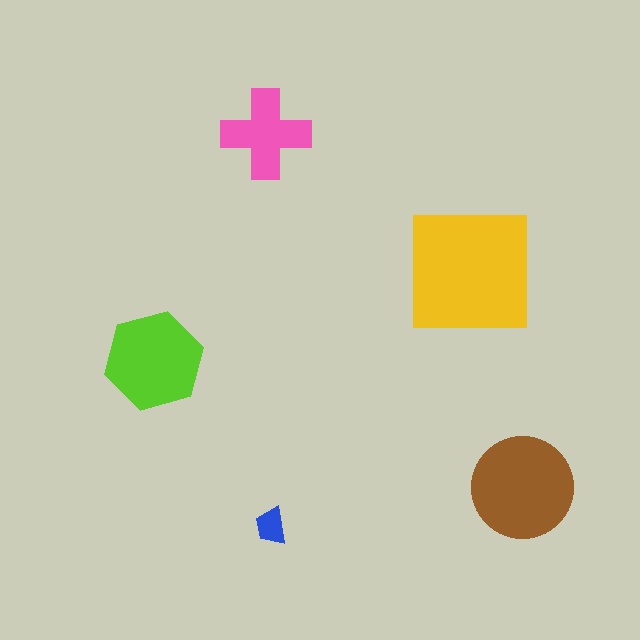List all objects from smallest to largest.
The blue trapezoid, the pink cross, the lime hexagon, the brown circle, the yellow square.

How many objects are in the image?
There are 5 objects in the image.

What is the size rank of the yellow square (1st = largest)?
1st.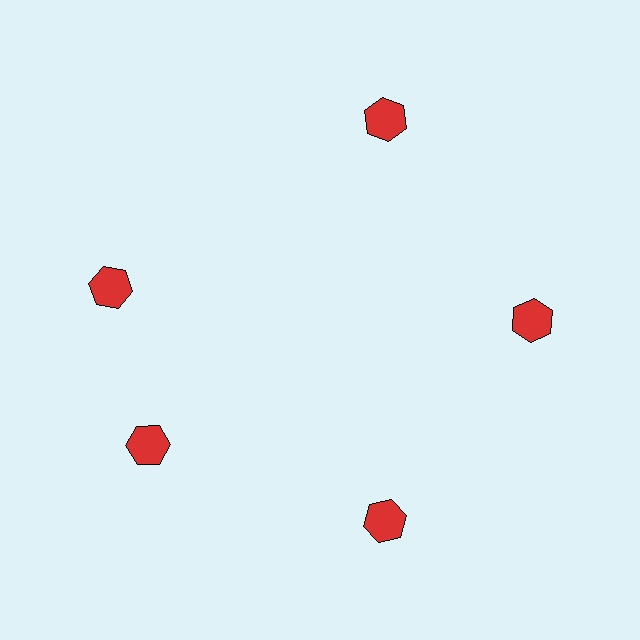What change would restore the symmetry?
The symmetry would be restored by rotating it back into even spacing with its neighbors so that all 5 hexagons sit at equal angles and equal distance from the center.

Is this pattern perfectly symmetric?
No. The 5 red hexagons are arranged in a ring, but one element near the 10 o'clock position is rotated out of alignment along the ring, breaking the 5-fold rotational symmetry.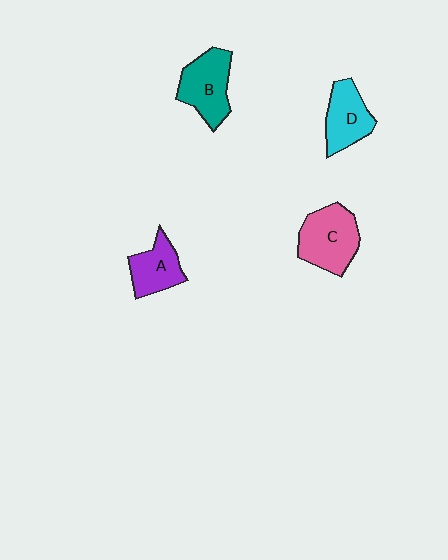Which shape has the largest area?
Shape C (pink).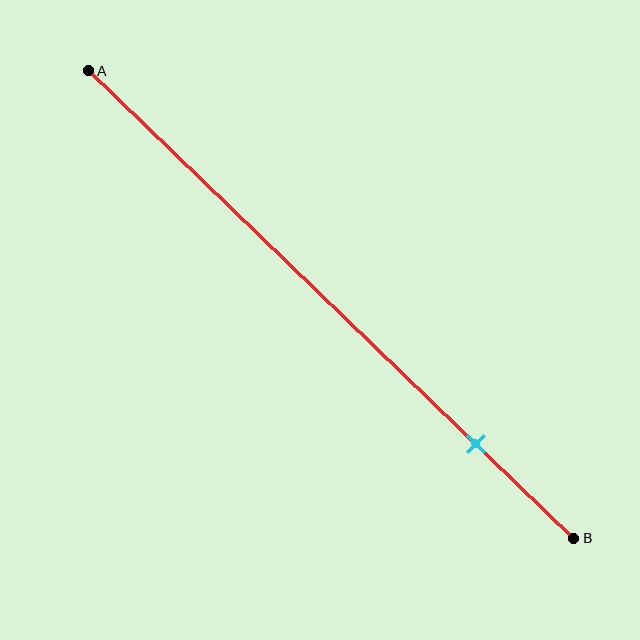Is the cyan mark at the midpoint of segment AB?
No, the mark is at about 80% from A, not at the 50% midpoint.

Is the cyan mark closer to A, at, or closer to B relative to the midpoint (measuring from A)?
The cyan mark is closer to point B than the midpoint of segment AB.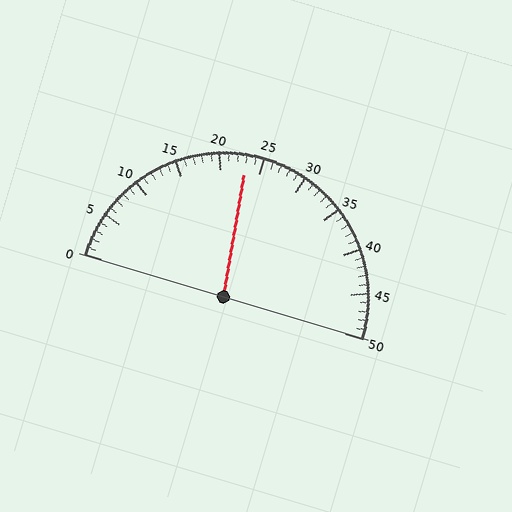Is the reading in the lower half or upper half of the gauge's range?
The reading is in the lower half of the range (0 to 50).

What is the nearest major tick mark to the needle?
The nearest major tick mark is 25.